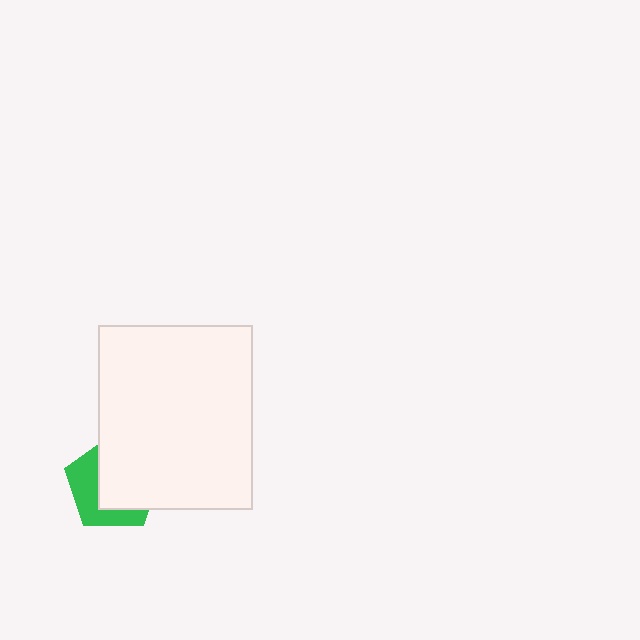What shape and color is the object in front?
The object in front is a white rectangle.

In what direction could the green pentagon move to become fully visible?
The green pentagon could move toward the lower-left. That would shift it out from behind the white rectangle entirely.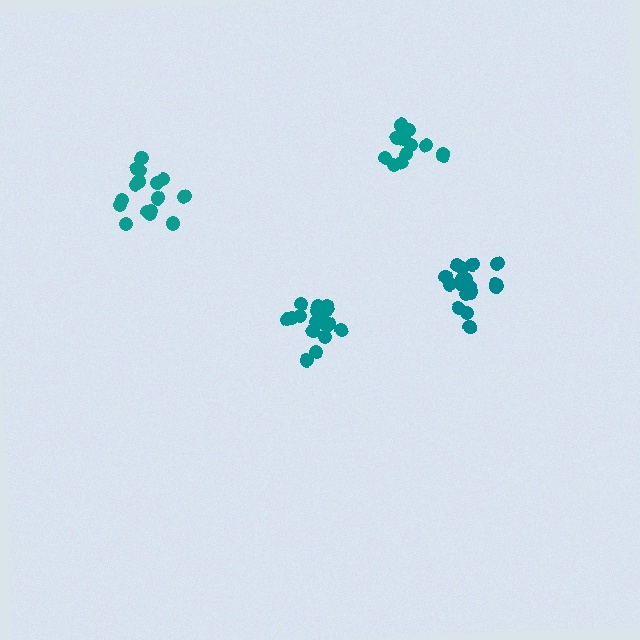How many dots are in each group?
Group 1: 17 dots, Group 2: 13 dots, Group 3: 16 dots, Group 4: 17 dots (63 total).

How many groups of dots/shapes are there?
There are 4 groups.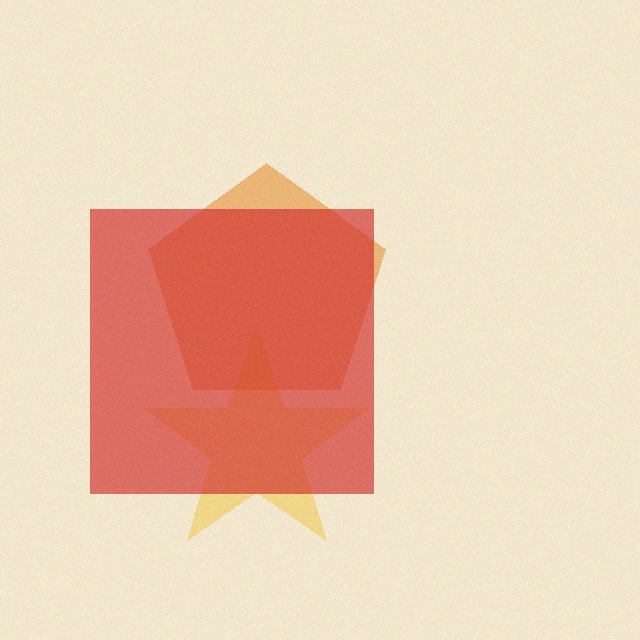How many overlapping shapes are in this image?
There are 3 overlapping shapes in the image.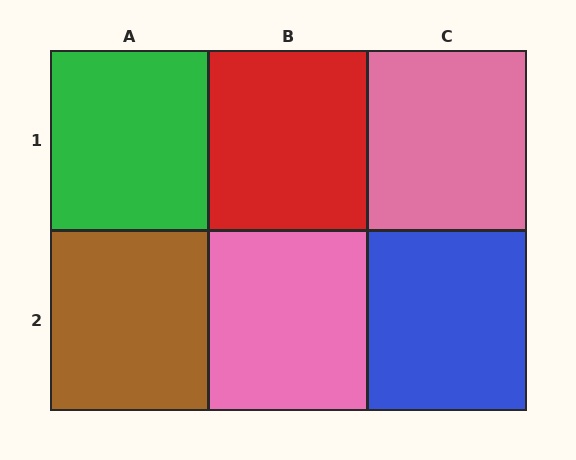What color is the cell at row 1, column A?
Green.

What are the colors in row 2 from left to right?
Brown, pink, blue.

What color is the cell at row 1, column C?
Pink.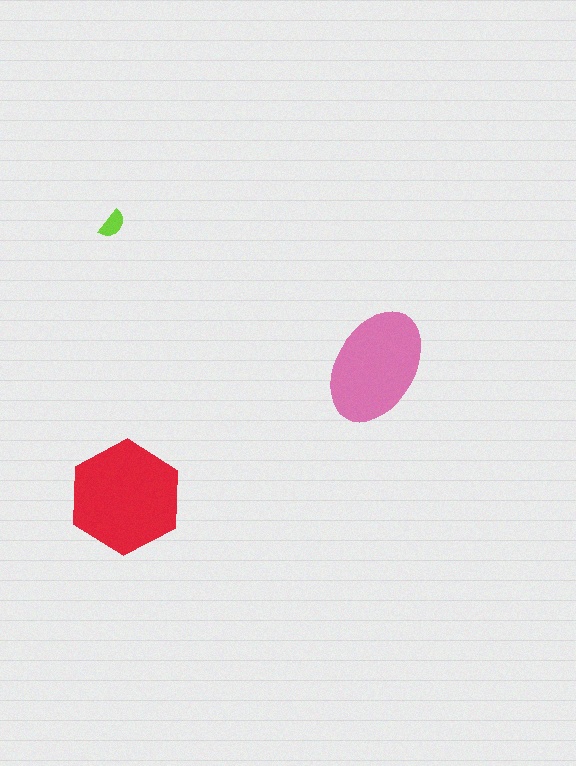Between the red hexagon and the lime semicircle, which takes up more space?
The red hexagon.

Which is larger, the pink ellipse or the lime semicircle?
The pink ellipse.